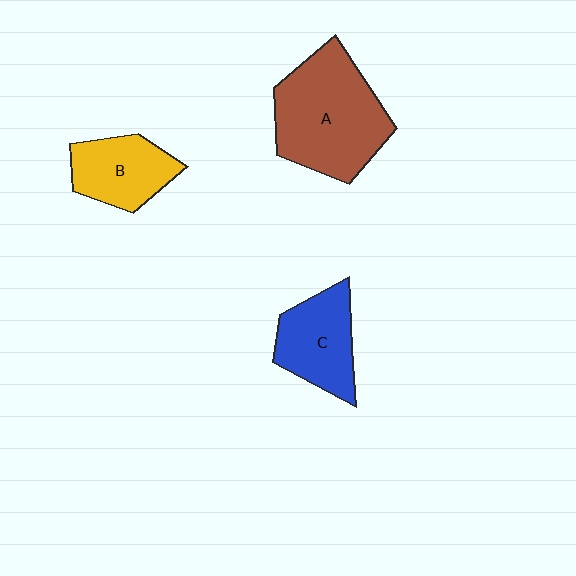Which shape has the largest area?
Shape A (brown).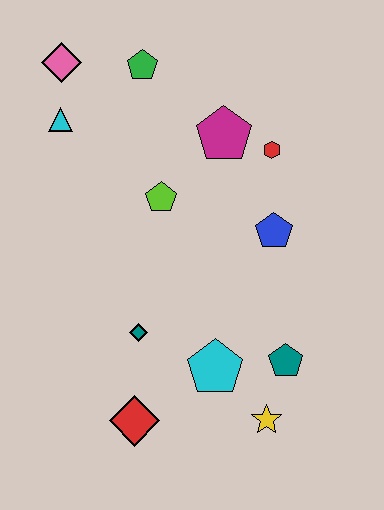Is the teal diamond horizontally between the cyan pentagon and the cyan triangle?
Yes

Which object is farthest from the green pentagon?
The yellow star is farthest from the green pentagon.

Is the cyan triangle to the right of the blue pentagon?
No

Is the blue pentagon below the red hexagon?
Yes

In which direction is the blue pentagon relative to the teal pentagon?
The blue pentagon is above the teal pentagon.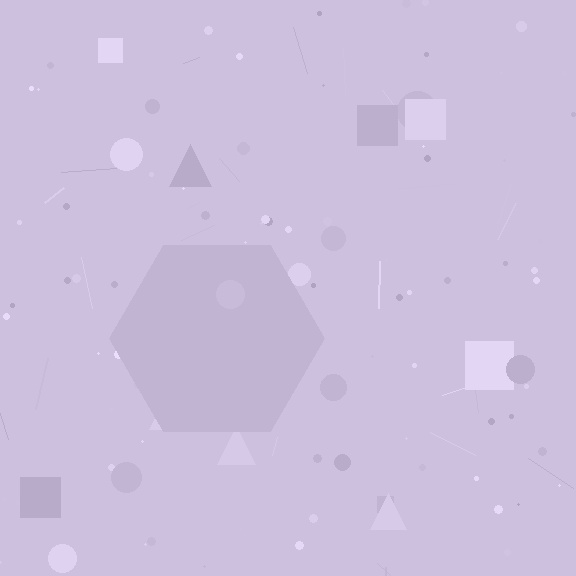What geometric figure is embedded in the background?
A hexagon is embedded in the background.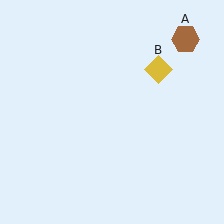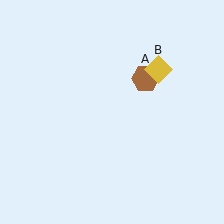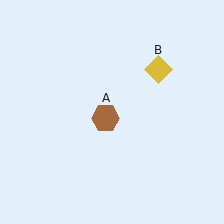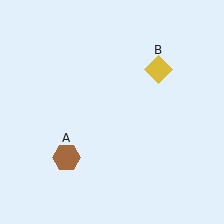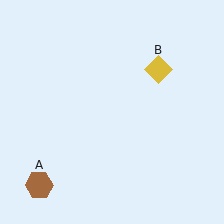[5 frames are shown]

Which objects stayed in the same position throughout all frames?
Yellow diamond (object B) remained stationary.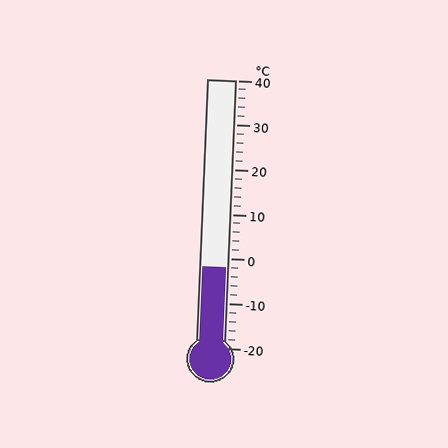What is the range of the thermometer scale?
The thermometer scale ranges from -20°C to 40°C.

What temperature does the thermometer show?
The thermometer shows approximately -2°C.